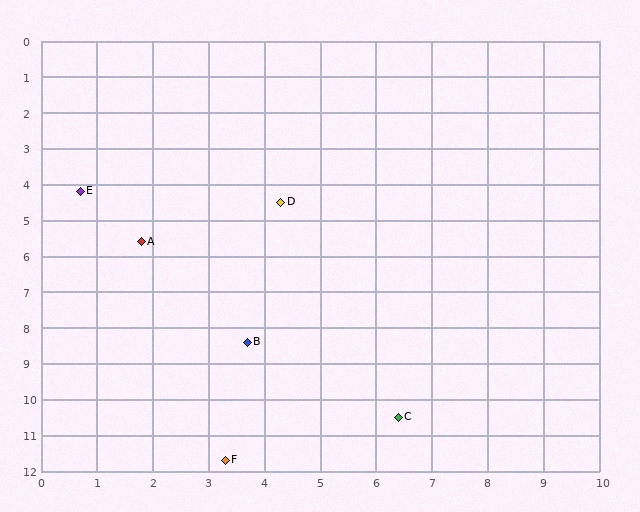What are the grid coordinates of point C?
Point C is at approximately (6.4, 10.5).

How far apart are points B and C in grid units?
Points B and C are about 3.4 grid units apart.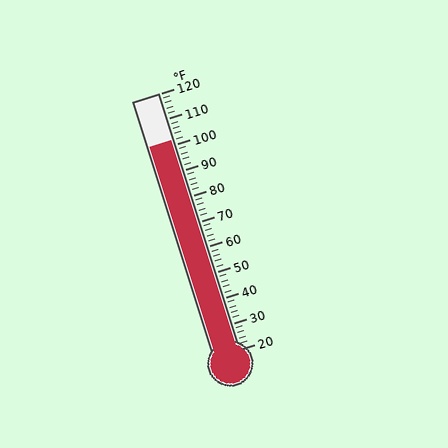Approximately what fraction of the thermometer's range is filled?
The thermometer is filled to approximately 80% of its range.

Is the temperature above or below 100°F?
The temperature is above 100°F.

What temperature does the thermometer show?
The thermometer shows approximately 102°F.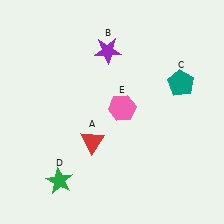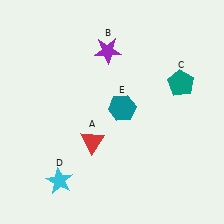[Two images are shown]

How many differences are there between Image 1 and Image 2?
There are 2 differences between the two images.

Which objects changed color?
D changed from green to cyan. E changed from pink to teal.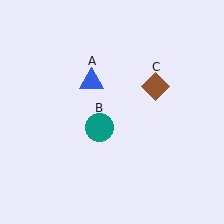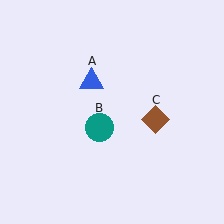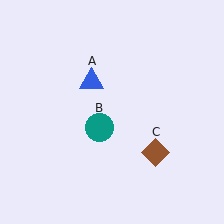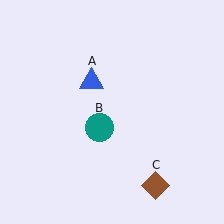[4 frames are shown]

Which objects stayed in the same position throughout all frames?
Blue triangle (object A) and teal circle (object B) remained stationary.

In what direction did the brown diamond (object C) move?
The brown diamond (object C) moved down.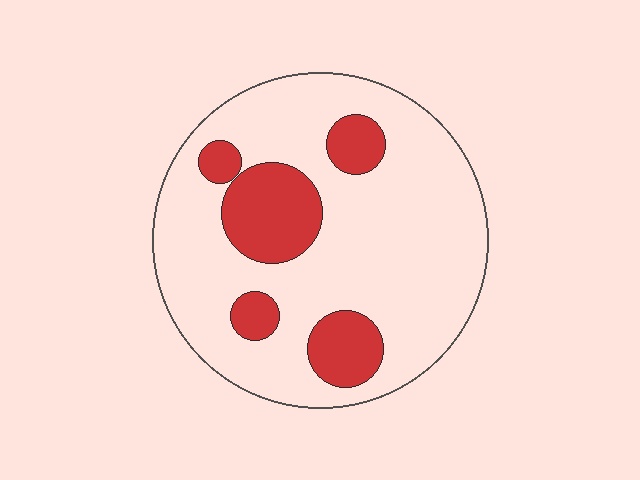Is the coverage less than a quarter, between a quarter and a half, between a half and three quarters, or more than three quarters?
Less than a quarter.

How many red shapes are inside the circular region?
5.